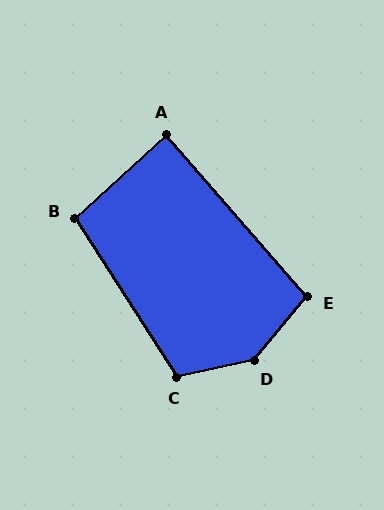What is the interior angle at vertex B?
Approximately 100 degrees (obtuse).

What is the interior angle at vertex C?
Approximately 111 degrees (obtuse).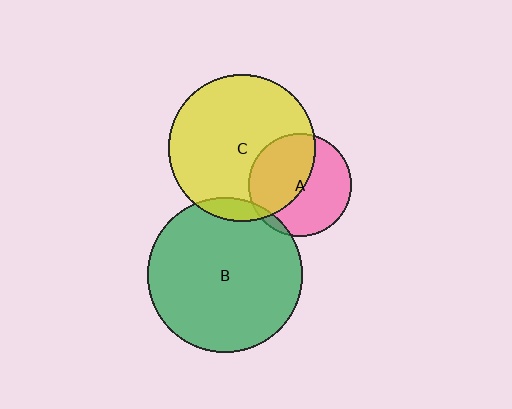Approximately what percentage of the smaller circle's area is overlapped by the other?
Approximately 50%.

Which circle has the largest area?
Circle B (green).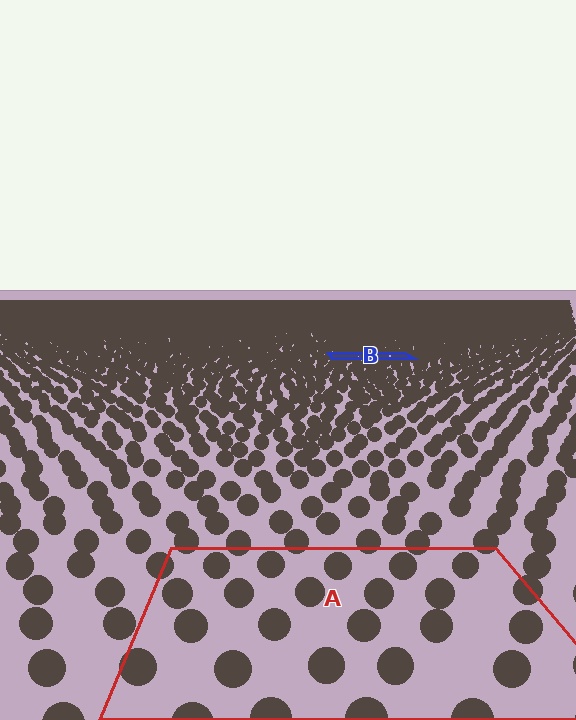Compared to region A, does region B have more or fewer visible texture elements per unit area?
Region B has more texture elements per unit area — they are packed more densely because it is farther away.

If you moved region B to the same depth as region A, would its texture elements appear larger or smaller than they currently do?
They would appear larger. At a closer depth, the same texture elements are projected at a bigger on-screen size.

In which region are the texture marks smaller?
The texture marks are smaller in region B, because it is farther away.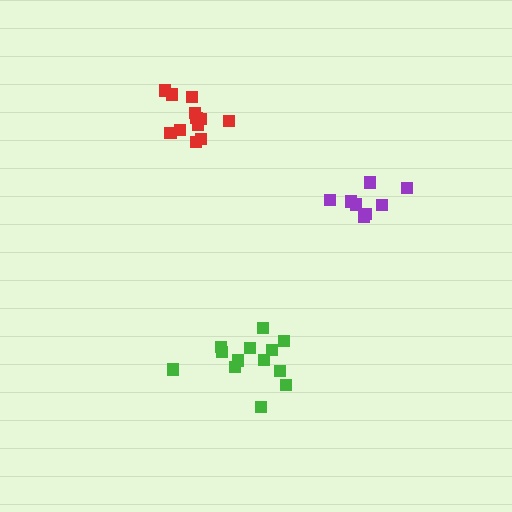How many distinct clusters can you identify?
There are 3 distinct clusters.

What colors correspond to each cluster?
The clusters are colored: green, red, purple.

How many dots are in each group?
Group 1: 13 dots, Group 2: 12 dots, Group 3: 8 dots (33 total).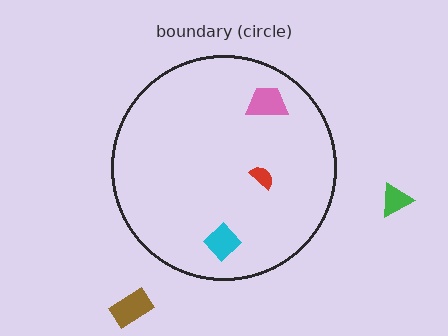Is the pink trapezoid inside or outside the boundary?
Inside.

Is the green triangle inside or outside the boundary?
Outside.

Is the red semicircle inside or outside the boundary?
Inside.